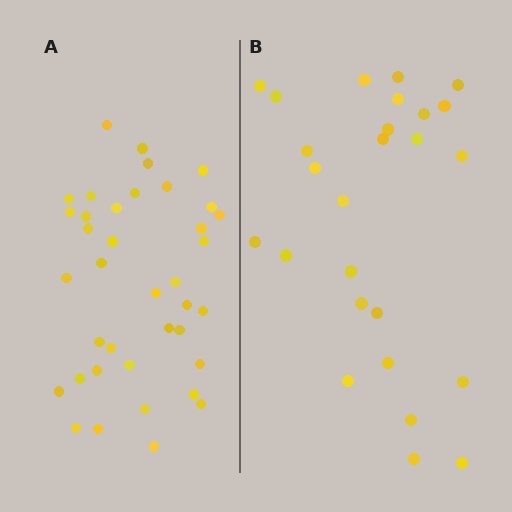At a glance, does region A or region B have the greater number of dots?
Region A (the left region) has more dots.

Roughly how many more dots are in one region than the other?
Region A has roughly 12 or so more dots than region B.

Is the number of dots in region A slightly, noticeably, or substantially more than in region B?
Region A has substantially more. The ratio is roughly 1.5 to 1.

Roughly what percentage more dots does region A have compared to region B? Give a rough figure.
About 45% more.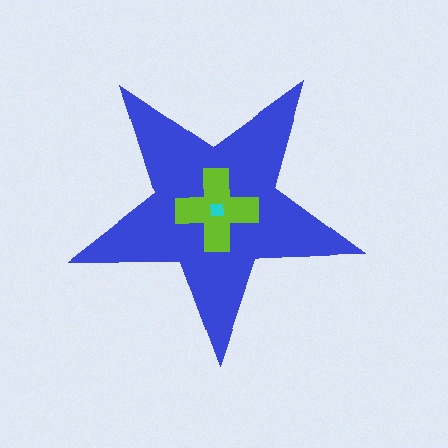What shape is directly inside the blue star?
The lime cross.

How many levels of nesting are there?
3.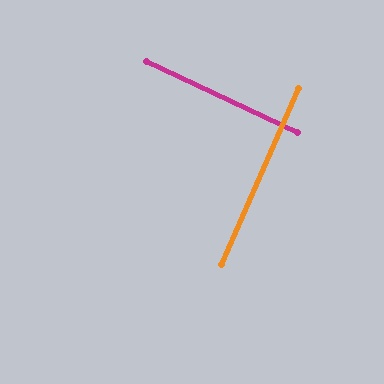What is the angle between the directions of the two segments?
Approximately 88 degrees.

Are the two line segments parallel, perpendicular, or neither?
Perpendicular — they meet at approximately 88°.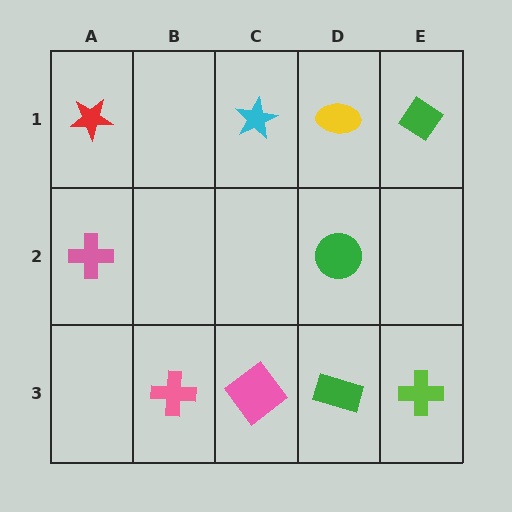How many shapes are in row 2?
2 shapes.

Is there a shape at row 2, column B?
No, that cell is empty.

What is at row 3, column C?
A pink diamond.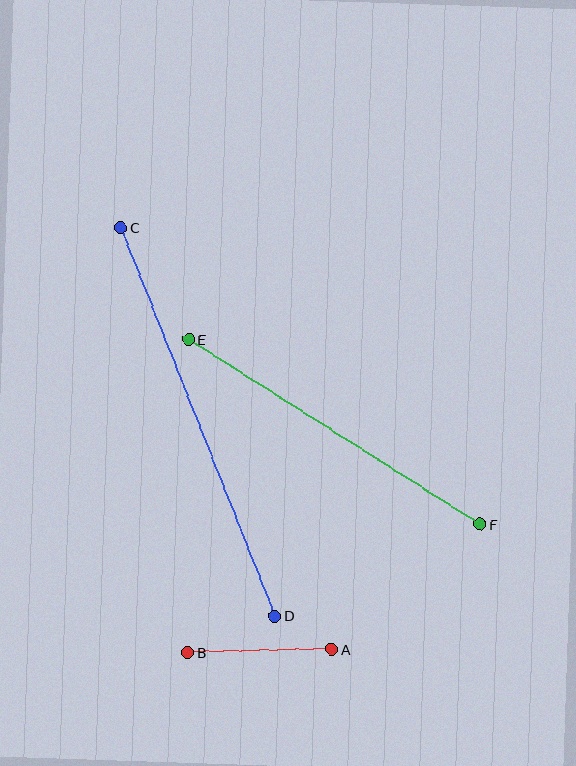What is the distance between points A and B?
The distance is approximately 144 pixels.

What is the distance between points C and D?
The distance is approximately 418 pixels.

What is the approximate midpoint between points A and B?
The midpoint is at approximately (260, 651) pixels.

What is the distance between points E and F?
The distance is approximately 345 pixels.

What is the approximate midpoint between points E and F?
The midpoint is at approximately (334, 432) pixels.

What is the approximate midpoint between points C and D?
The midpoint is at approximately (198, 422) pixels.